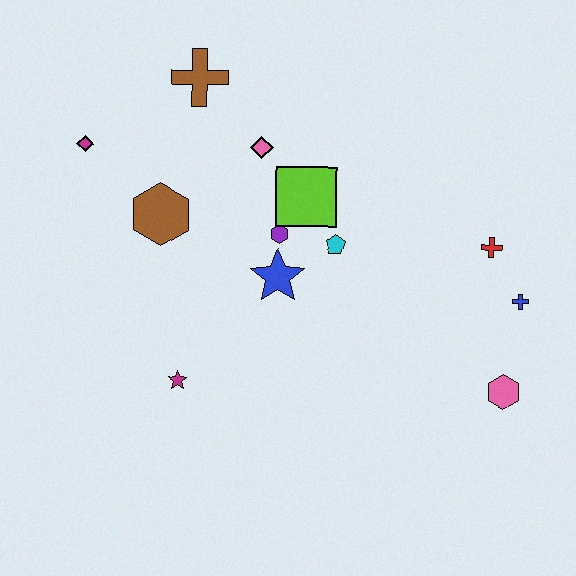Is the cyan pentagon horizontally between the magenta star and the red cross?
Yes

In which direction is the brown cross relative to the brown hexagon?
The brown cross is above the brown hexagon.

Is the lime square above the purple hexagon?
Yes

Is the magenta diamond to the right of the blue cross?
No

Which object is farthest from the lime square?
The pink hexagon is farthest from the lime square.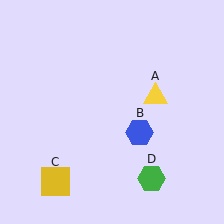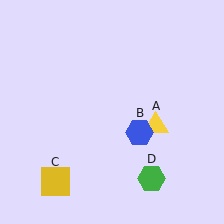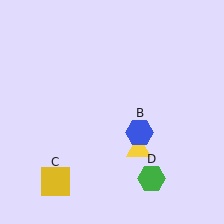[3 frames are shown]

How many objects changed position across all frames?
1 object changed position: yellow triangle (object A).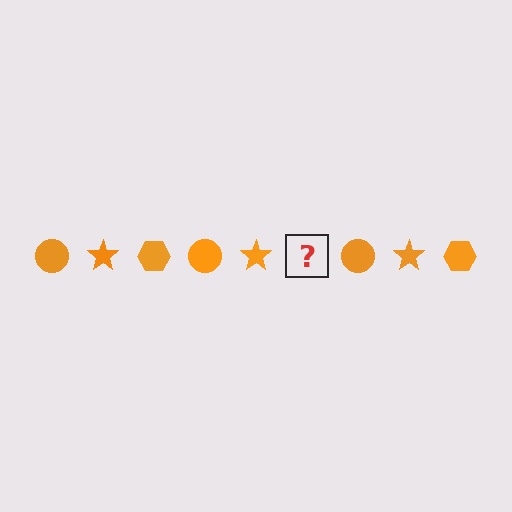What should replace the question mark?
The question mark should be replaced with an orange hexagon.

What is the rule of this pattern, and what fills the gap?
The rule is that the pattern cycles through circle, star, hexagon shapes in orange. The gap should be filled with an orange hexagon.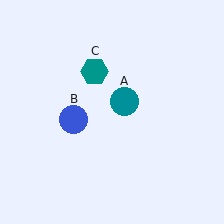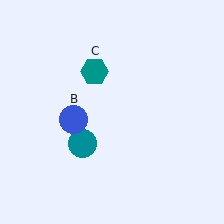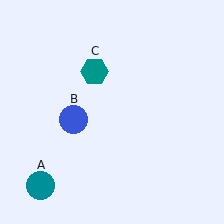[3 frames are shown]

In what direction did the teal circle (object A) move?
The teal circle (object A) moved down and to the left.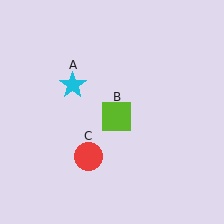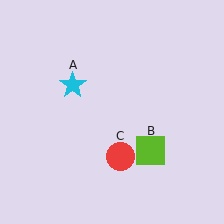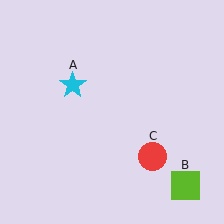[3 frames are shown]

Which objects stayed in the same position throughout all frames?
Cyan star (object A) remained stationary.